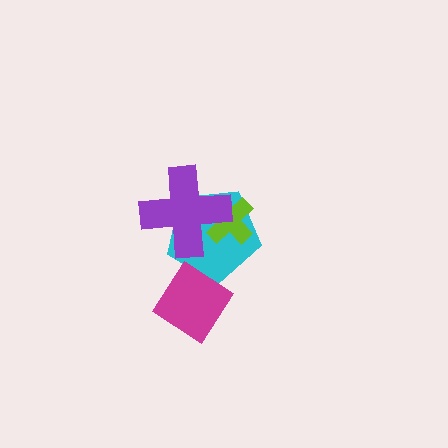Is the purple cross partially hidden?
No, no other shape covers it.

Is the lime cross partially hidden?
Yes, it is partially covered by another shape.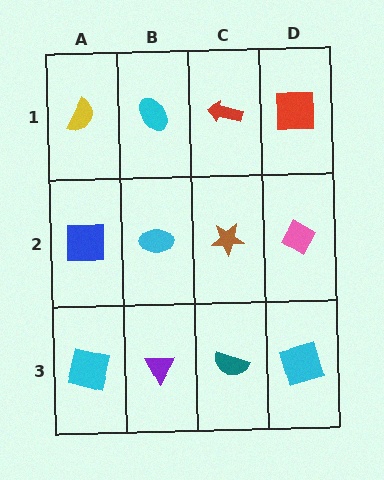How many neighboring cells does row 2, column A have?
3.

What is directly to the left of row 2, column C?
A cyan ellipse.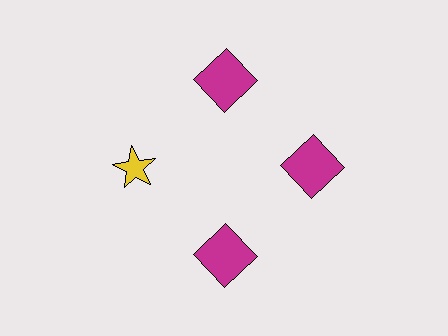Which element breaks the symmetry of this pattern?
The yellow star at roughly the 9 o'clock position breaks the symmetry. All other shapes are magenta squares.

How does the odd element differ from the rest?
It differs in both color (yellow instead of magenta) and shape (star instead of square).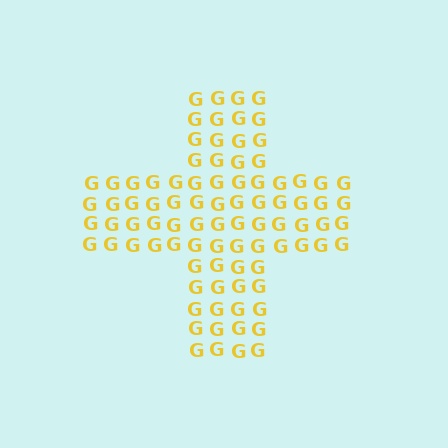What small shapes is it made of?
It is made of small letter G's.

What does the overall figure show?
The overall figure shows a cross.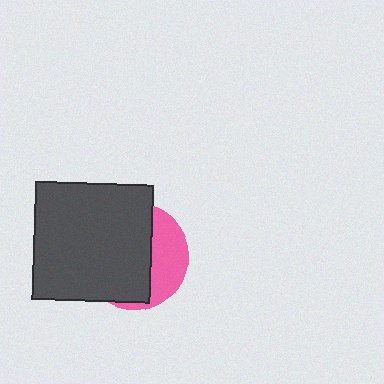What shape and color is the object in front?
The object in front is a dark gray square.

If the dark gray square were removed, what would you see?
You would see the complete pink circle.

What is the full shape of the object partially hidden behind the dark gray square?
The partially hidden object is a pink circle.